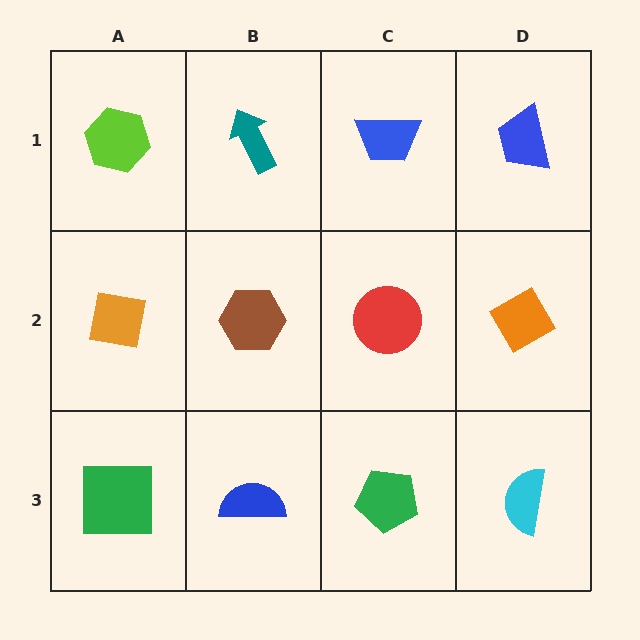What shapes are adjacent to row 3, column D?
An orange diamond (row 2, column D), a green pentagon (row 3, column C).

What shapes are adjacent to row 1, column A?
An orange square (row 2, column A), a teal arrow (row 1, column B).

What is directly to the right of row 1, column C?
A blue trapezoid.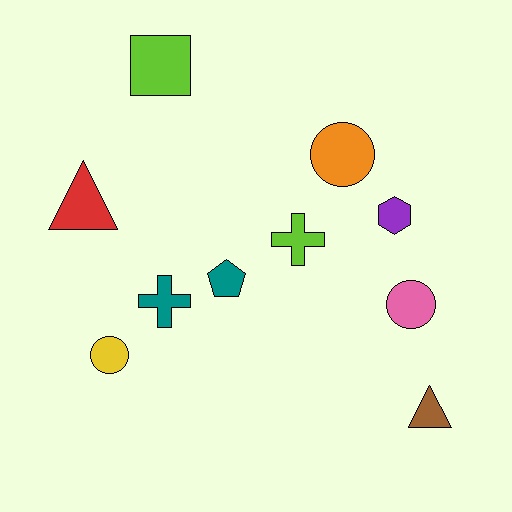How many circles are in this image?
There are 3 circles.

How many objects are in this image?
There are 10 objects.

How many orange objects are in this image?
There is 1 orange object.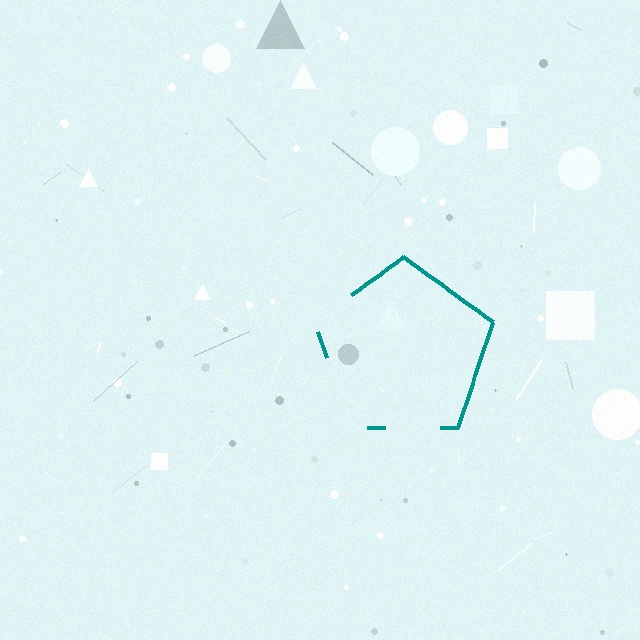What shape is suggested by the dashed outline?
The dashed outline suggests a pentagon.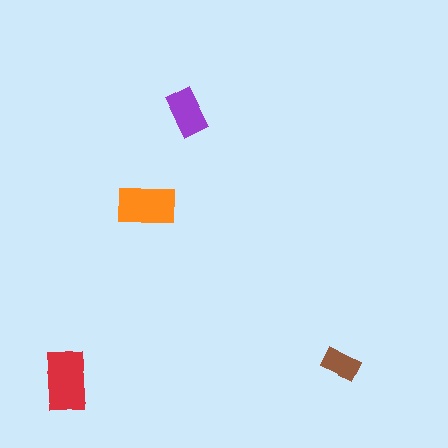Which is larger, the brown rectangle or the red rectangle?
The red one.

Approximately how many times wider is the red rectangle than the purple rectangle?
About 1.5 times wider.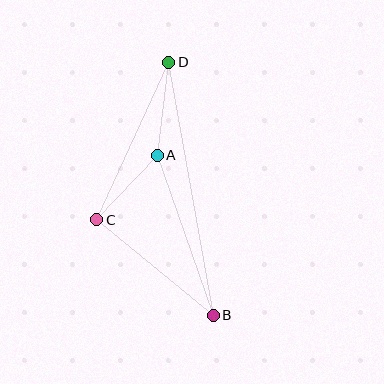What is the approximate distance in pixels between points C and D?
The distance between C and D is approximately 173 pixels.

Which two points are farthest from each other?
Points B and D are farthest from each other.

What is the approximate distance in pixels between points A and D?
The distance between A and D is approximately 94 pixels.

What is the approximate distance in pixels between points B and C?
The distance between B and C is approximately 151 pixels.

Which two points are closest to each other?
Points A and C are closest to each other.